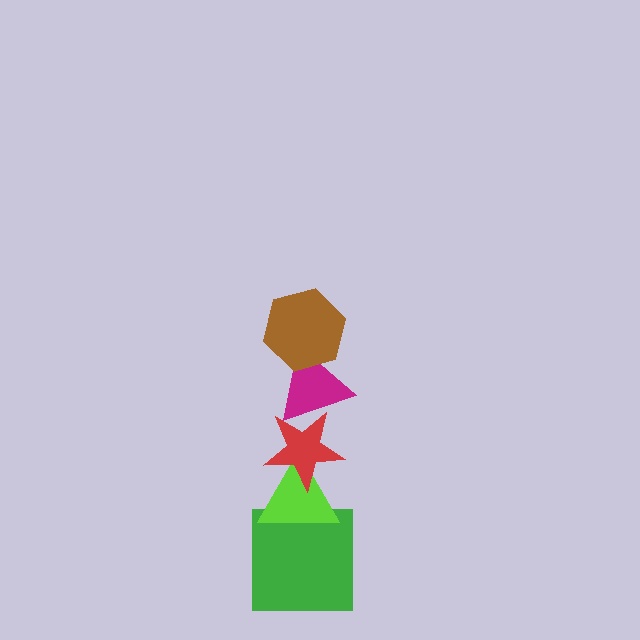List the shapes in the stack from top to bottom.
From top to bottom: the brown hexagon, the magenta triangle, the red star, the lime triangle, the green square.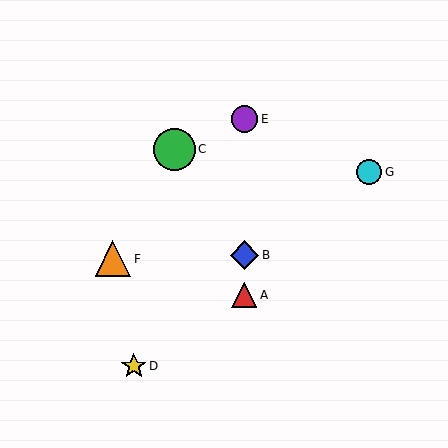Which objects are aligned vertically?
Objects A, B, E are aligned vertically.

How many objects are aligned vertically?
3 objects (A, B, E) are aligned vertically.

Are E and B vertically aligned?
Yes, both are at x≈244.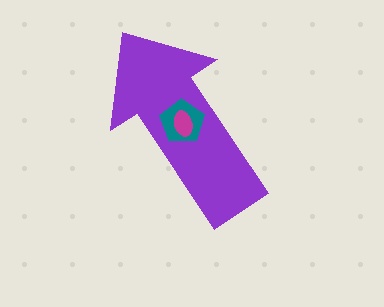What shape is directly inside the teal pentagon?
The magenta ellipse.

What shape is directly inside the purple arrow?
The teal pentagon.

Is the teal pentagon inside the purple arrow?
Yes.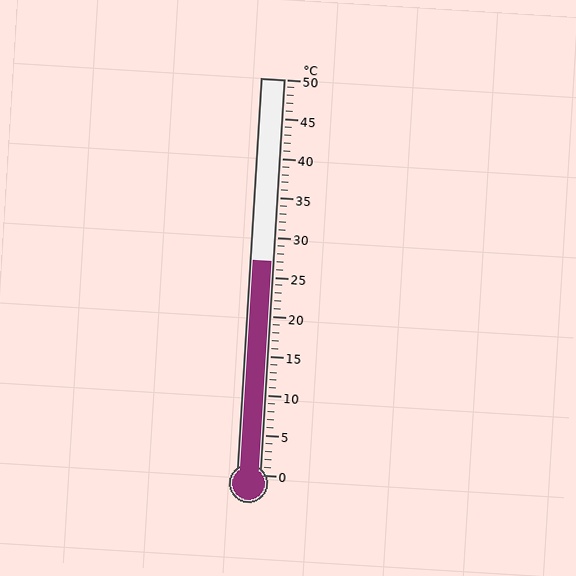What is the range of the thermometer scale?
The thermometer scale ranges from 0°C to 50°C.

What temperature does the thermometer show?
The thermometer shows approximately 27°C.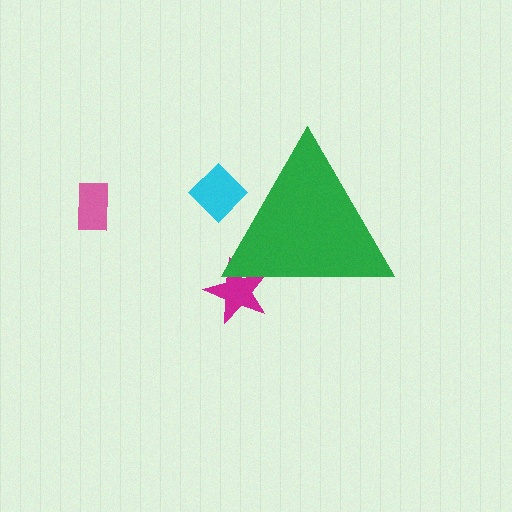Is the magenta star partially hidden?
Yes, the magenta star is partially hidden behind the green triangle.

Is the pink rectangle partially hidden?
No, the pink rectangle is fully visible.